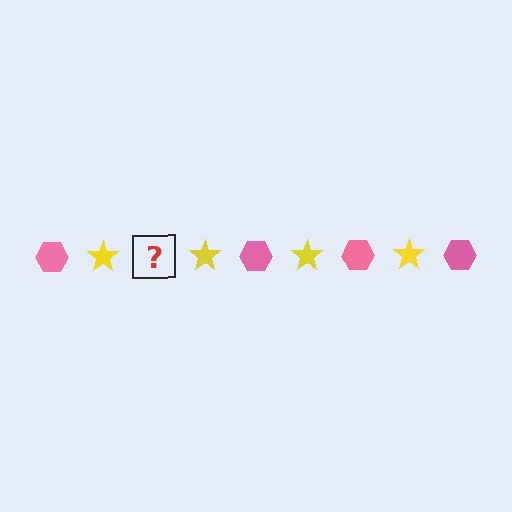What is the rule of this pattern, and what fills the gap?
The rule is that the pattern alternates between pink hexagon and yellow star. The gap should be filled with a pink hexagon.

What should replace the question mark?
The question mark should be replaced with a pink hexagon.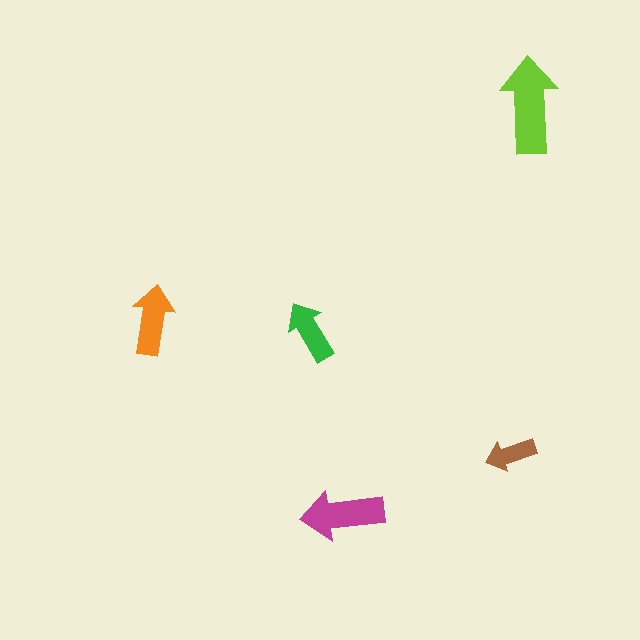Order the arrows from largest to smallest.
the lime one, the magenta one, the orange one, the green one, the brown one.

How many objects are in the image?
There are 5 objects in the image.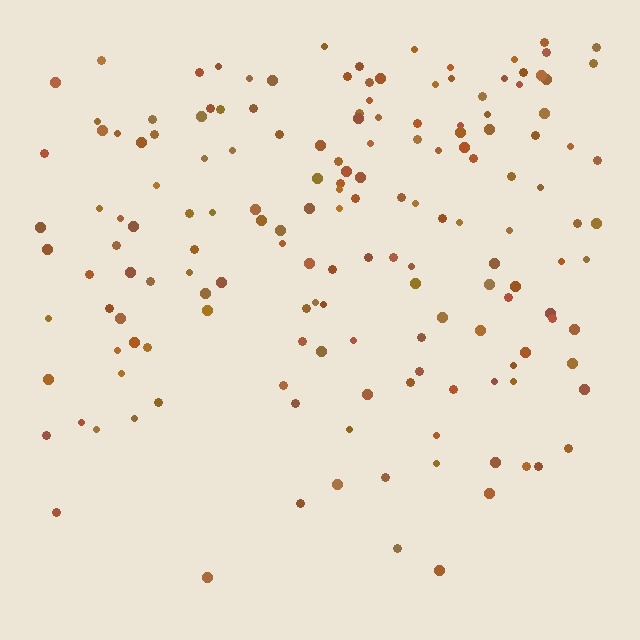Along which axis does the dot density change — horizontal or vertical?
Vertical.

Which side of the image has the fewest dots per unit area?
The bottom.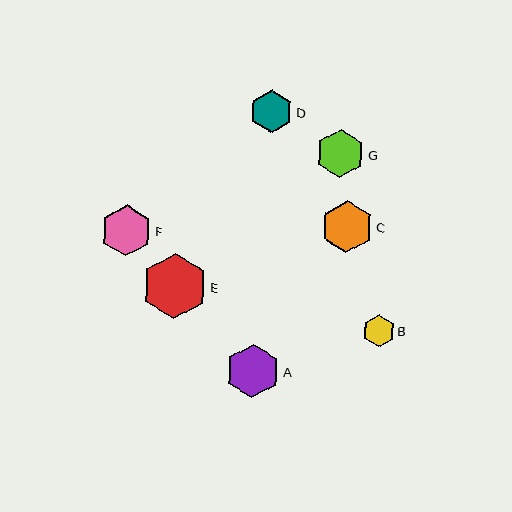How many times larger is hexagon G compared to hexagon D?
Hexagon G is approximately 1.1 times the size of hexagon D.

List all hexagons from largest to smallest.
From largest to smallest: E, A, C, F, G, D, B.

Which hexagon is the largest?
Hexagon E is the largest with a size of approximately 66 pixels.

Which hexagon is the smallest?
Hexagon B is the smallest with a size of approximately 32 pixels.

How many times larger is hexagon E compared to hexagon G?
Hexagon E is approximately 1.4 times the size of hexagon G.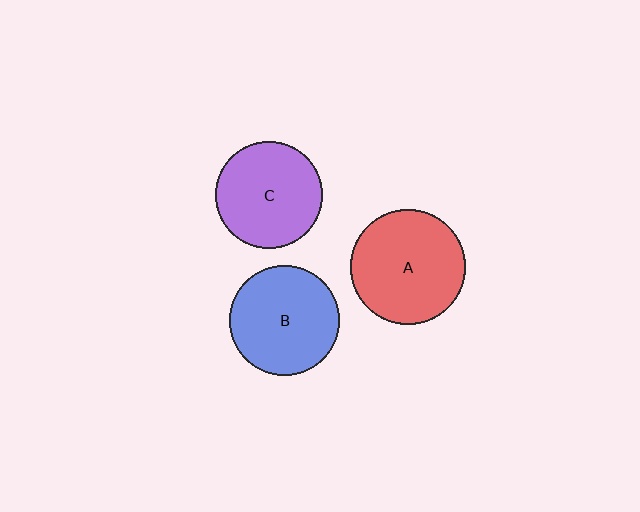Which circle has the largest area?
Circle A (red).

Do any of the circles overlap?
No, none of the circles overlap.